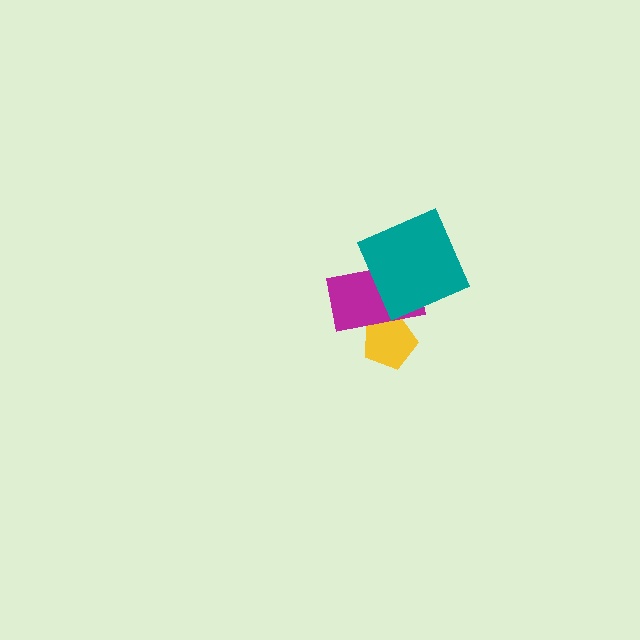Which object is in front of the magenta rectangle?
The teal square is in front of the magenta rectangle.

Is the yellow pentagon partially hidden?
Yes, it is partially covered by another shape.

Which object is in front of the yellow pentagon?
The magenta rectangle is in front of the yellow pentagon.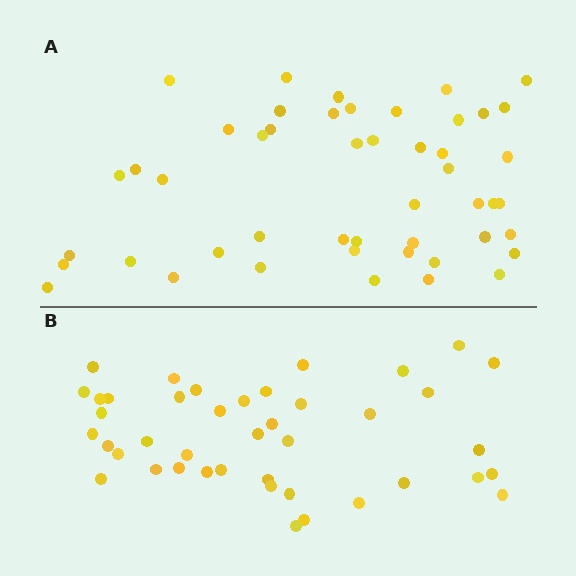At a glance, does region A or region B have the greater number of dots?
Region A (the top region) has more dots.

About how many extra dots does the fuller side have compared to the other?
Region A has about 6 more dots than region B.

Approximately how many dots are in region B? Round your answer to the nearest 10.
About 40 dots. (The exact count is 42, which rounds to 40.)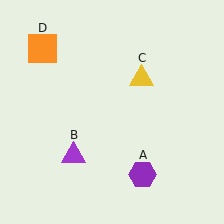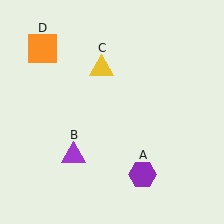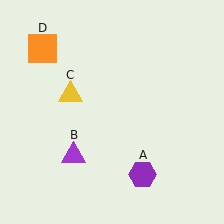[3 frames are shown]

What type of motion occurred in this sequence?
The yellow triangle (object C) rotated counterclockwise around the center of the scene.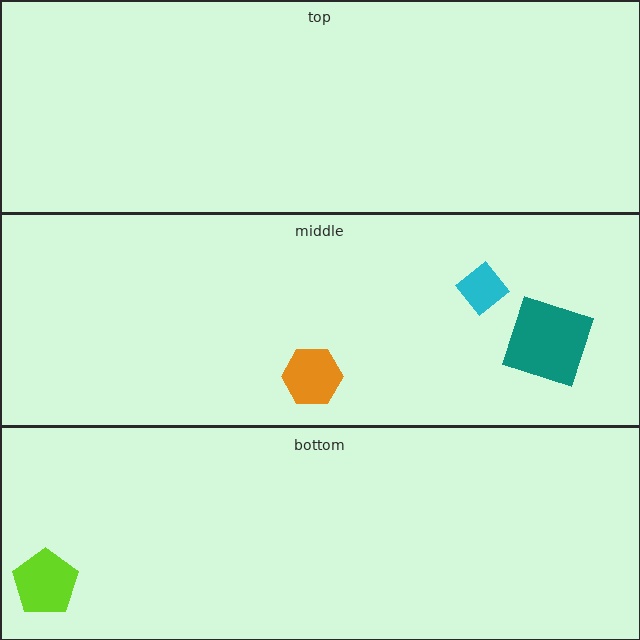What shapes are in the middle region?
The orange hexagon, the cyan diamond, the teal square.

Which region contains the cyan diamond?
The middle region.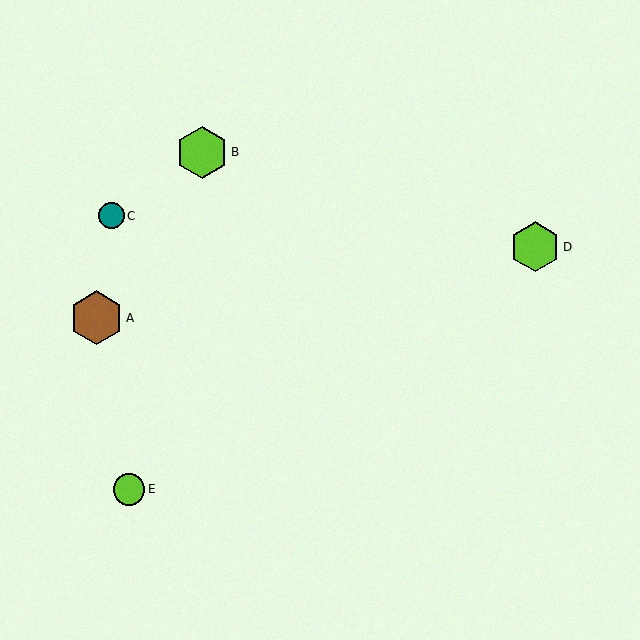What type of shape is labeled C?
Shape C is a teal circle.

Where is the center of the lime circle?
The center of the lime circle is at (129, 489).